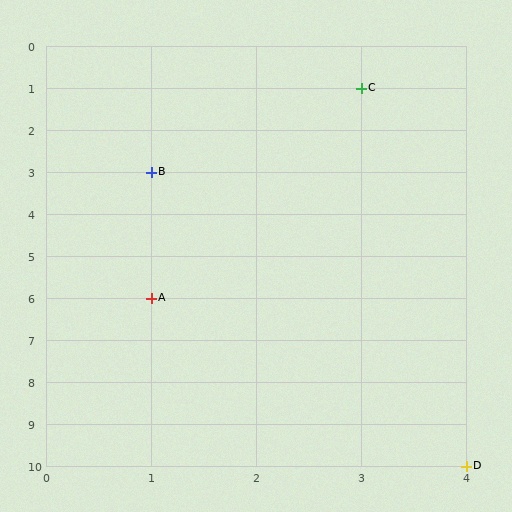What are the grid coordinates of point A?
Point A is at grid coordinates (1, 6).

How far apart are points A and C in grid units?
Points A and C are 2 columns and 5 rows apart (about 5.4 grid units diagonally).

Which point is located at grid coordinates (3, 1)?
Point C is at (3, 1).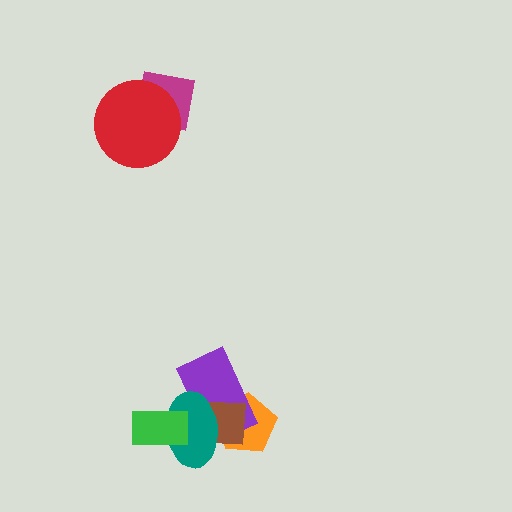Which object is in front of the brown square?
The teal ellipse is in front of the brown square.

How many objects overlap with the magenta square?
1 object overlaps with the magenta square.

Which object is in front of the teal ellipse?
The green rectangle is in front of the teal ellipse.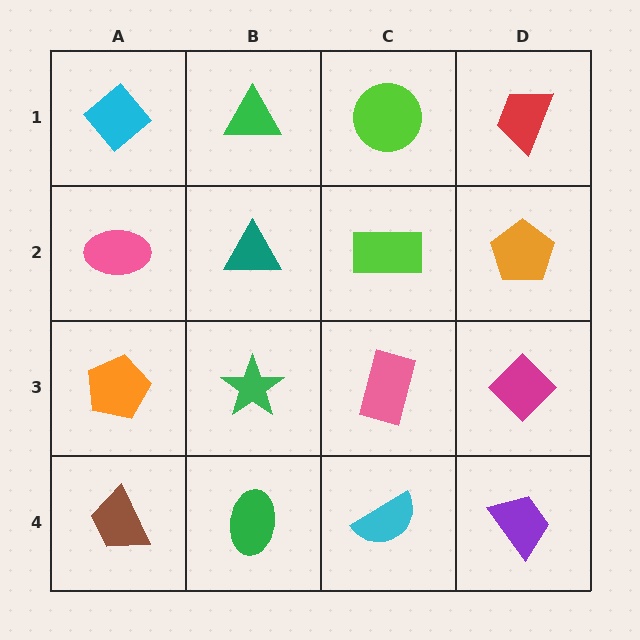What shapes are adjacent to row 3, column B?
A teal triangle (row 2, column B), a green ellipse (row 4, column B), an orange pentagon (row 3, column A), a pink rectangle (row 3, column C).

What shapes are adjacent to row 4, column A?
An orange pentagon (row 3, column A), a green ellipse (row 4, column B).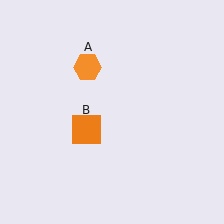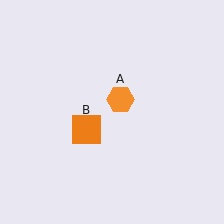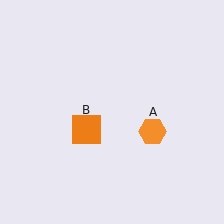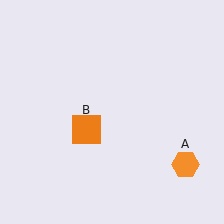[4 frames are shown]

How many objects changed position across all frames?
1 object changed position: orange hexagon (object A).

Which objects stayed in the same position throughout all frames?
Orange square (object B) remained stationary.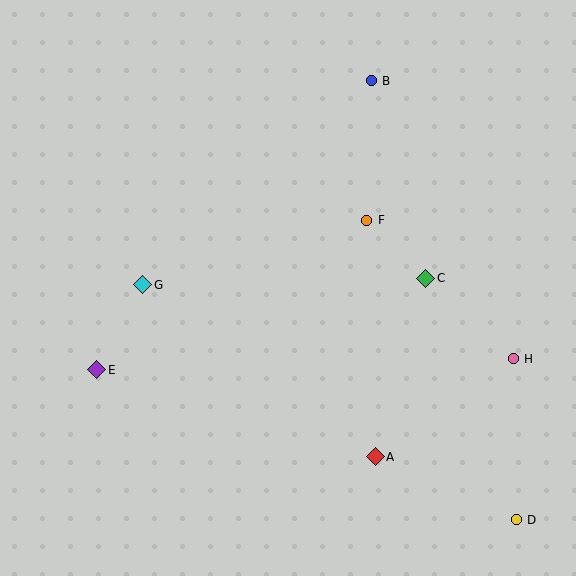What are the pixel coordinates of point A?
Point A is at (375, 457).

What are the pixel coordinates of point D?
Point D is at (516, 520).